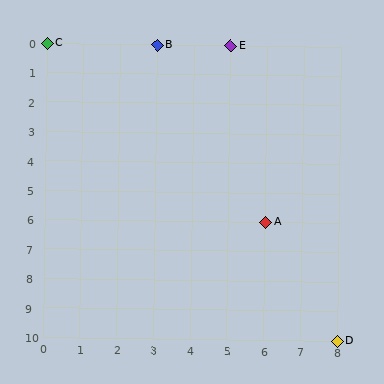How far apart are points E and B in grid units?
Points E and B are 2 columns apart.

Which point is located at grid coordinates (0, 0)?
Point C is at (0, 0).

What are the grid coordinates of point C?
Point C is at grid coordinates (0, 0).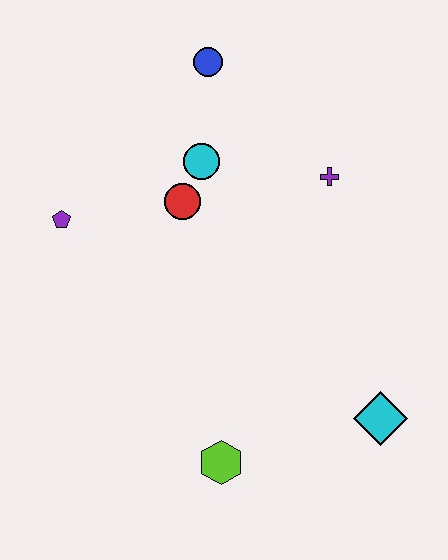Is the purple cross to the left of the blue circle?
No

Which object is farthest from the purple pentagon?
The cyan diamond is farthest from the purple pentagon.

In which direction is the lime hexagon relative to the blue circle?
The lime hexagon is below the blue circle.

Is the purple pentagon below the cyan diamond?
No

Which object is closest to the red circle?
The cyan circle is closest to the red circle.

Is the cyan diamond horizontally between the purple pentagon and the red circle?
No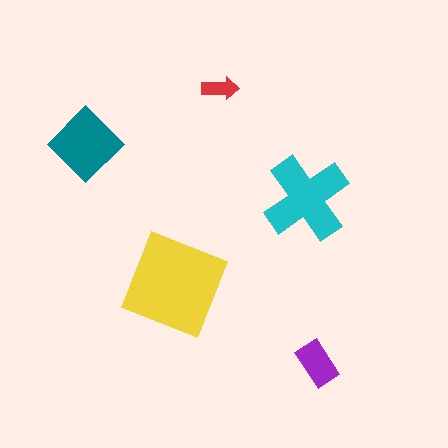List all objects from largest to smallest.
The yellow square, the cyan cross, the teal diamond, the purple rectangle, the red arrow.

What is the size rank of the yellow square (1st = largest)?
1st.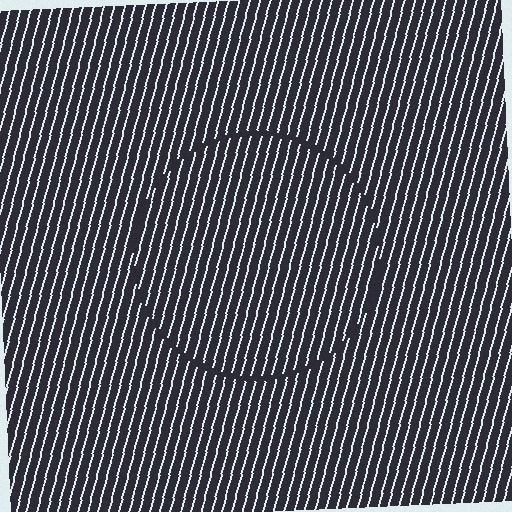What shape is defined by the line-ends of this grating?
An illusory circle. The interior of the shape contains the same grating, shifted by half a period — the contour is defined by the phase discontinuity where line-ends from the inner and outer gratings abut.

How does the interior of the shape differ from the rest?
The interior of the shape contains the same grating, shifted by half a period — the contour is defined by the phase discontinuity where line-ends from the inner and outer gratings abut.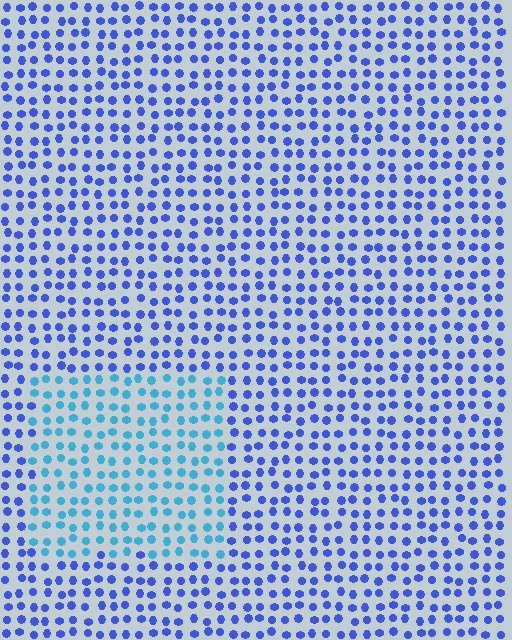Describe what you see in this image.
The image is filled with small blue elements in a uniform arrangement. A rectangle-shaped region is visible where the elements are tinted to a slightly different hue, forming a subtle color boundary.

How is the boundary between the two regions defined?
The boundary is defined purely by a slight shift in hue (about 36 degrees). Spacing, size, and orientation are identical on both sides.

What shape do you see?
I see a rectangle.